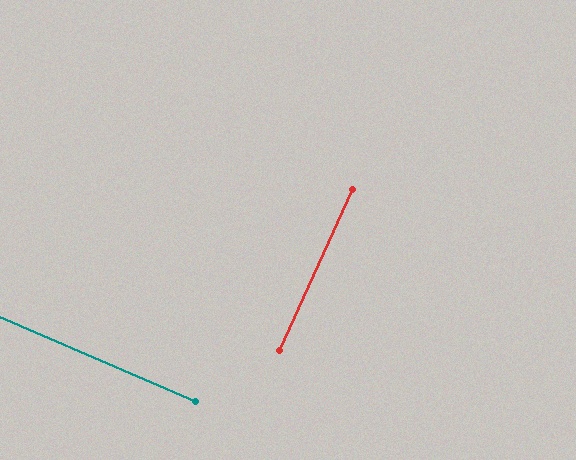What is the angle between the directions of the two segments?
Approximately 89 degrees.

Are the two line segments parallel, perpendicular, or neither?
Perpendicular — they meet at approximately 89°.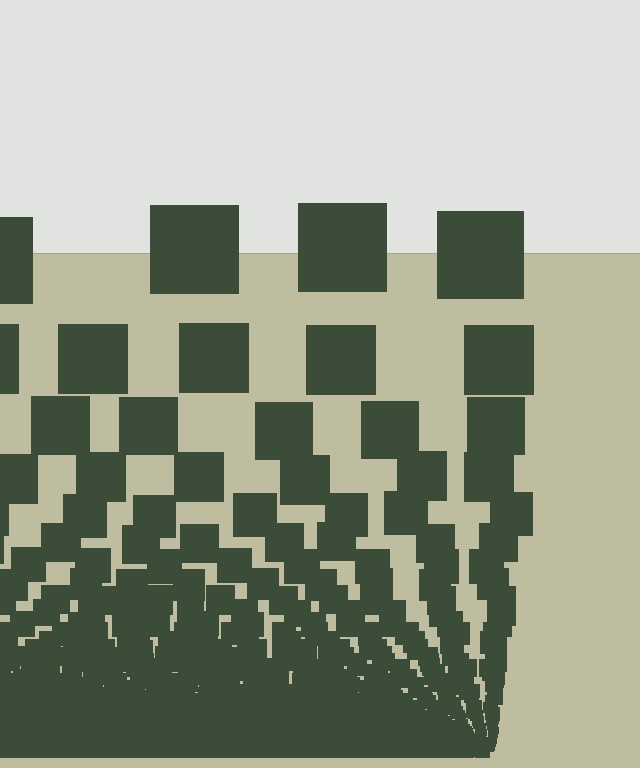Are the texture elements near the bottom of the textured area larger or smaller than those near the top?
Smaller. The gradient is inverted — elements near the bottom are smaller and denser.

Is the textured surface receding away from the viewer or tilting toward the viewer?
The surface appears to tilt toward the viewer. Texture elements get larger and sparser toward the top.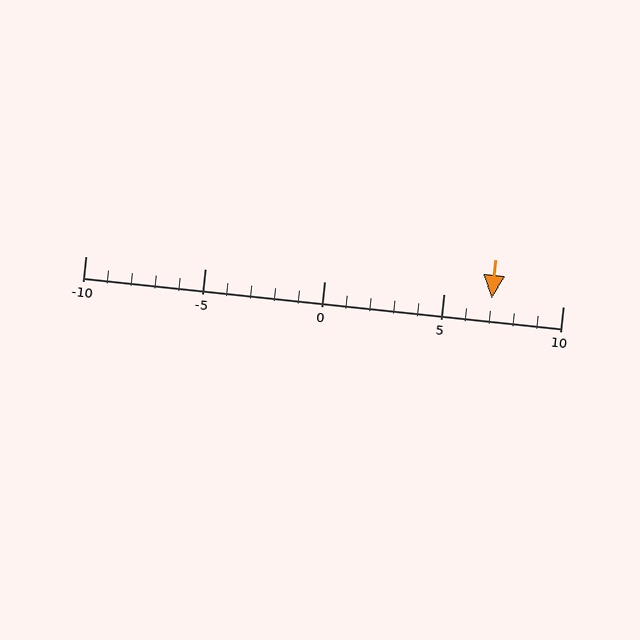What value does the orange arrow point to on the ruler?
The orange arrow points to approximately 7.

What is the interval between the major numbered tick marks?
The major tick marks are spaced 5 units apart.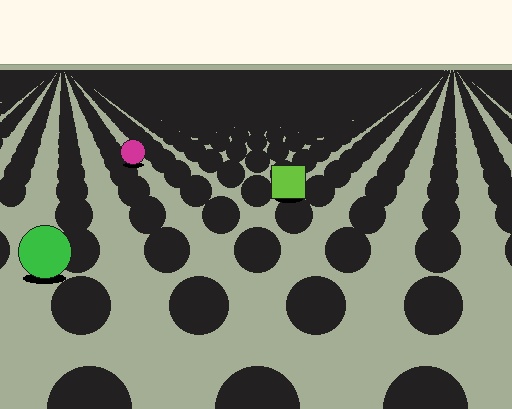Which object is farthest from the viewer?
The magenta circle is farthest from the viewer. It appears smaller and the ground texture around it is denser.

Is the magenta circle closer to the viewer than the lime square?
No. The lime square is closer — you can tell from the texture gradient: the ground texture is coarser near it.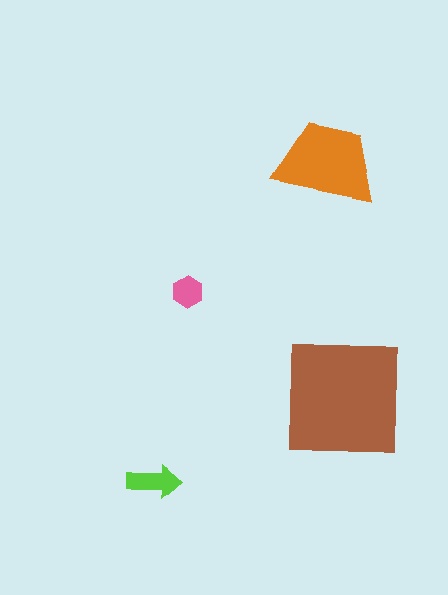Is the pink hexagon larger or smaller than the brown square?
Smaller.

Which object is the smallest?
The pink hexagon.